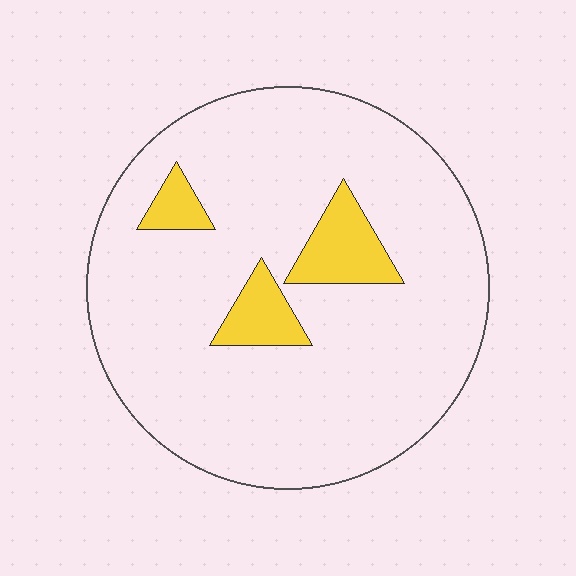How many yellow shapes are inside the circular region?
3.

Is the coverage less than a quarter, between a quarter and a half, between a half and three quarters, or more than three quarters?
Less than a quarter.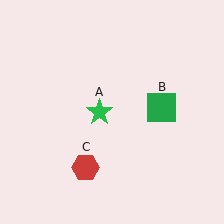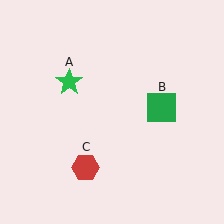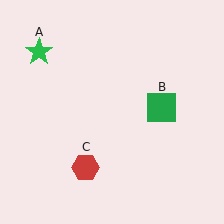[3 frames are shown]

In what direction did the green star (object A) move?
The green star (object A) moved up and to the left.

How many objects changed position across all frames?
1 object changed position: green star (object A).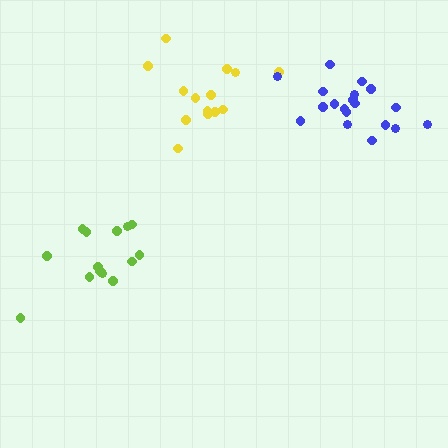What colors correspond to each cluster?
The clusters are colored: yellow, lime, blue.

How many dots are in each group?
Group 1: 14 dots, Group 2: 14 dots, Group 3: 19 dots (47 total).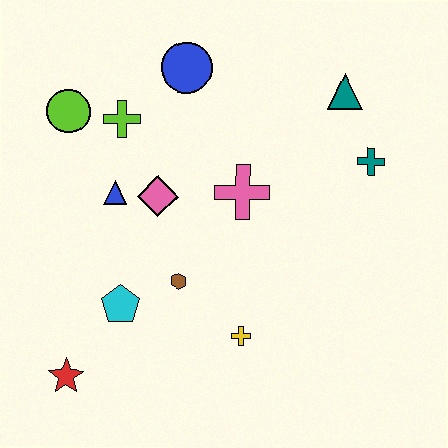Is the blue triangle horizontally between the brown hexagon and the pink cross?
No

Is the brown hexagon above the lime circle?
No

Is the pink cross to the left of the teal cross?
Yes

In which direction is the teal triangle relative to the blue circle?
The teal triangle is to the right of the blue circle.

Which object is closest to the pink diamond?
The blue triangle is closest to the pink diamond.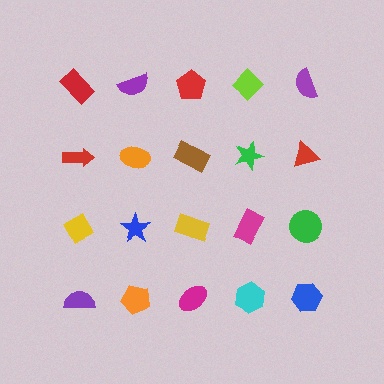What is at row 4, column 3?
A magenta ellipse.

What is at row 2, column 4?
A green star.